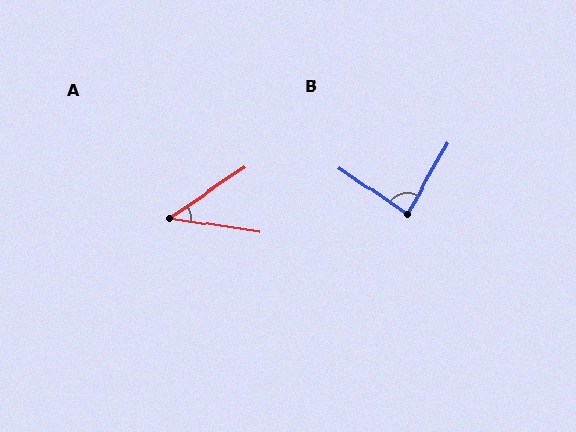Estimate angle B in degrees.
Approximately 85 degrees.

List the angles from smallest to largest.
A (43°), B (85°).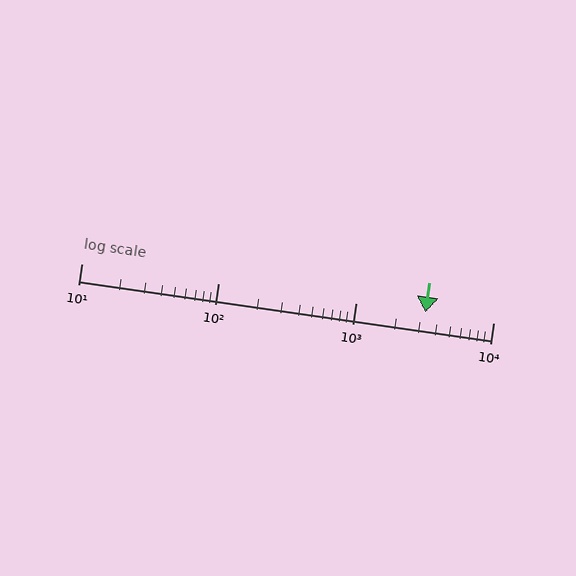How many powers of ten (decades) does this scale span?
The scale spans 3 decades, from 10 to 10000.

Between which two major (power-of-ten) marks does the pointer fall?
The pointer is between 1000 and 10000.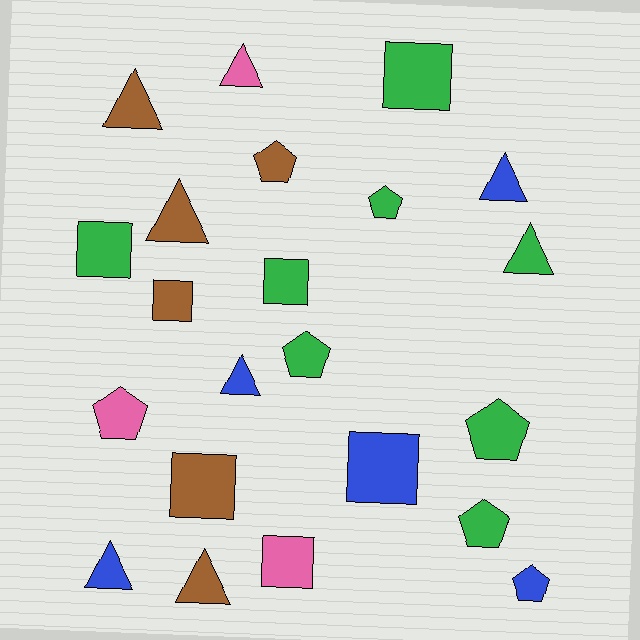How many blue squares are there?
There is 1 blue square.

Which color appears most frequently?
Green, with 8 objects.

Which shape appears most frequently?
Triangle, with 8 objects.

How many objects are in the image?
There are 22 objects.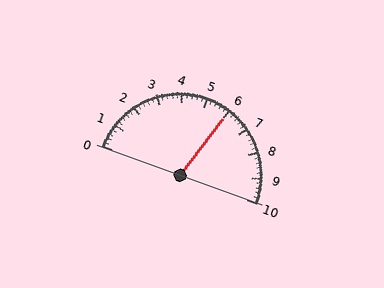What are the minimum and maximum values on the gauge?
The gauge ranges from 0 to 10.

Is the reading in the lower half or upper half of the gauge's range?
The reading is in the upper half of the range (0 to 10).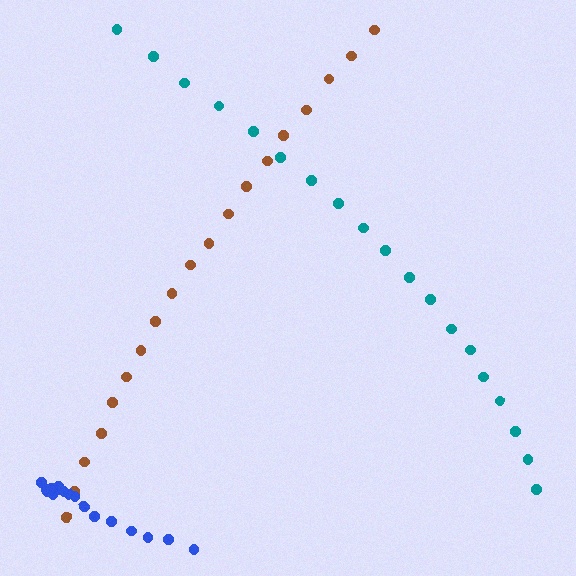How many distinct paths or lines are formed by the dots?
There are 3 distinct paths.